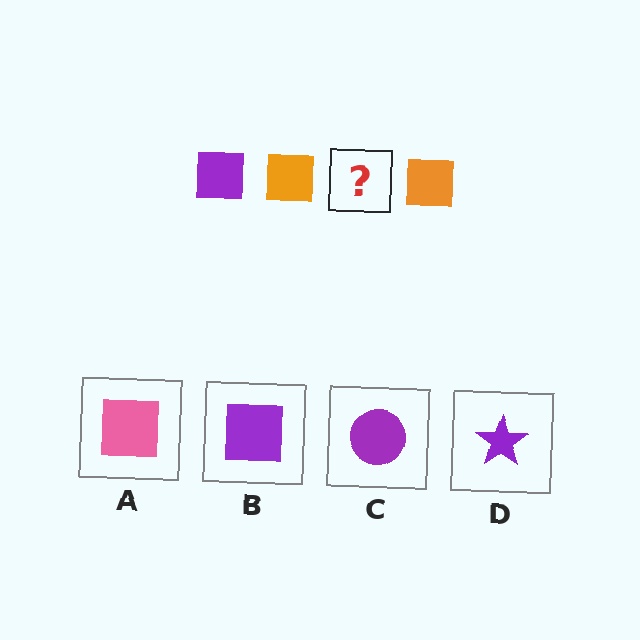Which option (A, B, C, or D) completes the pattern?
B.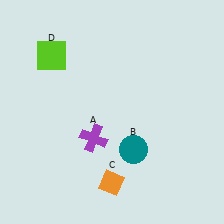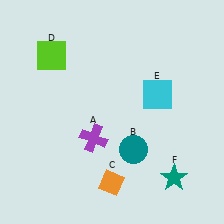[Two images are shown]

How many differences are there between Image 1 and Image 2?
There are 2 differences between the two images.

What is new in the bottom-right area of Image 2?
A teal star (F) was added in the bottom-right area of Image 2.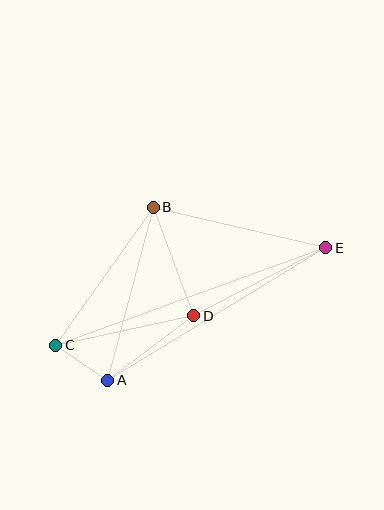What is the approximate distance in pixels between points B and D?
The distance between B and D is approximately 115 pixels.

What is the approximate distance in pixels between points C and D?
The distance between C and D is approximately 141 pixels.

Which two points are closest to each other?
Points A and C are closest to each other.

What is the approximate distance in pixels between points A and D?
The distance between A and D is approximately 108 pixels.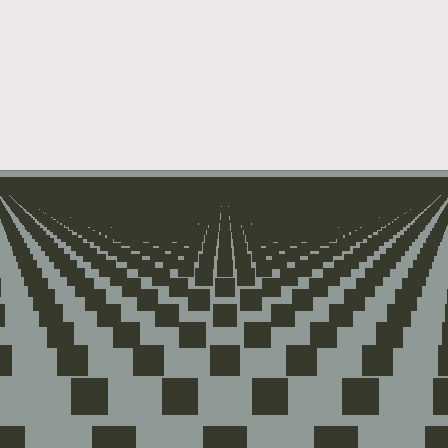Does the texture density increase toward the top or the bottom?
Density increases toward the top.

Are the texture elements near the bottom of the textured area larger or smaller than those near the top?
Larger. Near the bottom, elements are closer to the viewer and appear at a bigger on-screen size.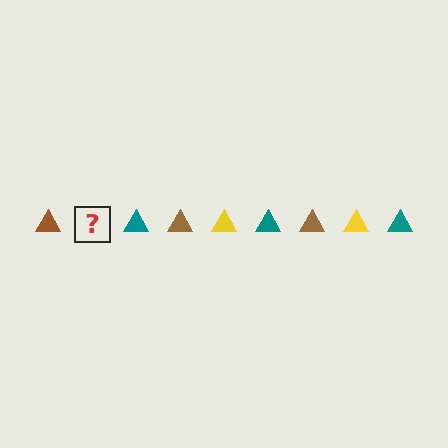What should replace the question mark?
The question mark should be replaced with a yellow triangle.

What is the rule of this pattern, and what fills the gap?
The rule is that the pattern cycles through brown, yellow, teal triangles. The gap should be filled with a yellow triangle.